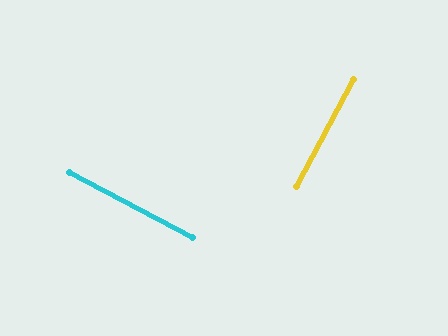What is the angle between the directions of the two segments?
Approximately 90 degrees.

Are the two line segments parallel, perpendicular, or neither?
Perpendicular — they meet at approximately 90°.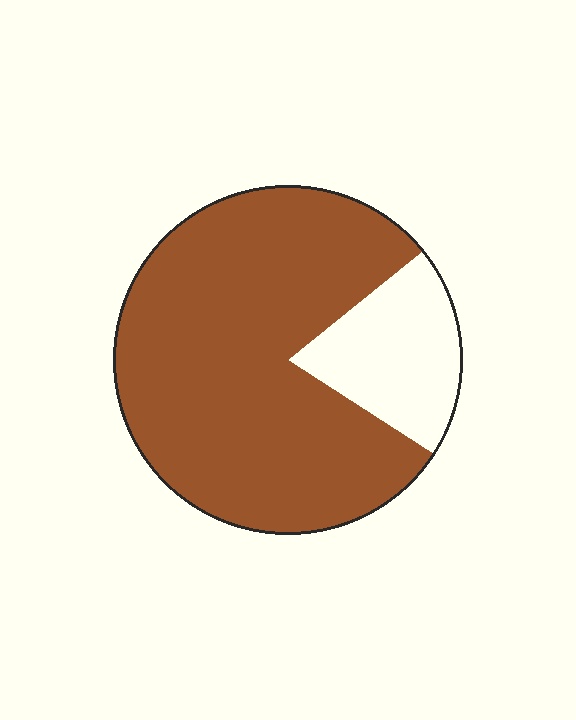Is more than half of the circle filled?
Yes.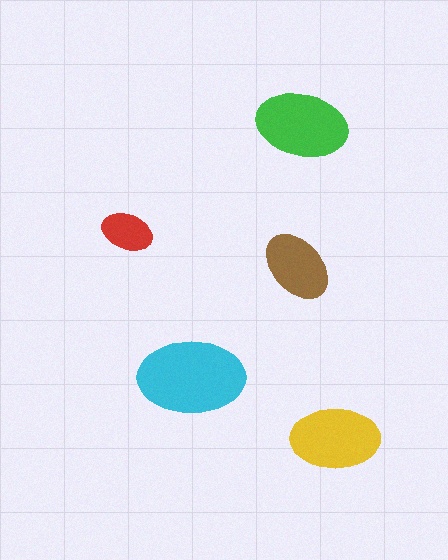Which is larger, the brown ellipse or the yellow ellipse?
The yellow one.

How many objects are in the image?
There are 5 objects in the image.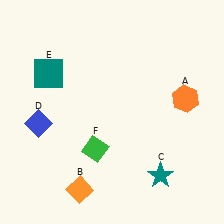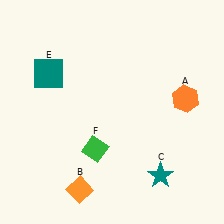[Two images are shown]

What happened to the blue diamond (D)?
The blue diamond (D) was removed in Image 2. It was in the bottom-left area of Image 1.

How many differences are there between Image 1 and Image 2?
There is 1 difference between the two images.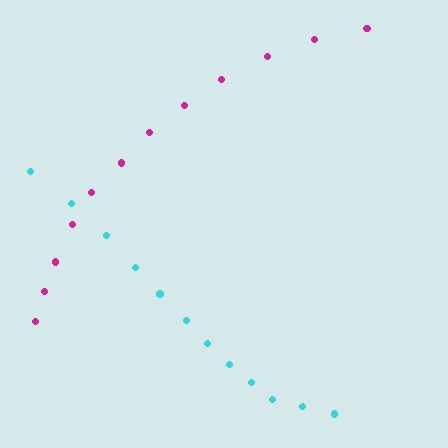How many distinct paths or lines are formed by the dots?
There are 2 distinct paths.